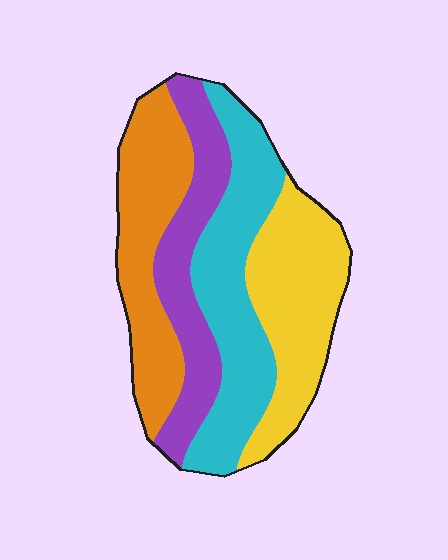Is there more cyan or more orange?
Cyan.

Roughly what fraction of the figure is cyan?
Cyan covers roughly 30% of the figure.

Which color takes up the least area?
Purple, at roughly 20%.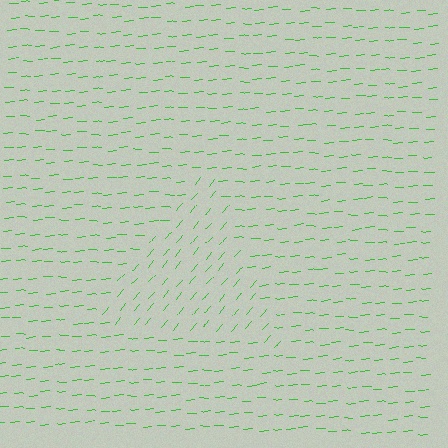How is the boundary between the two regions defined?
The boundary is defined purely by a change in line orientation (approximately 45 degrees difference). All lines are the same color and thickness.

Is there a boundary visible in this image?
Yes, there is a texture boundary formed by a change in line orientation.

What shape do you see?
I see a triangle.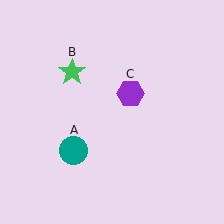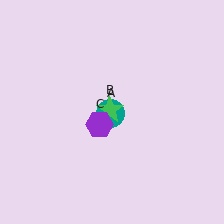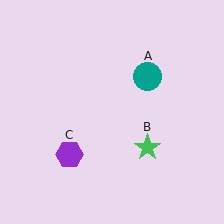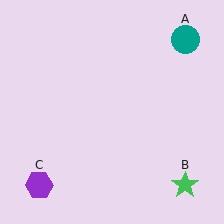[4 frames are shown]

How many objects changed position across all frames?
3 objects changed position: teal circle (object A), green star (object B), purple hexagon (object C).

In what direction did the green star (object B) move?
The green star (object B) moved down and to the right.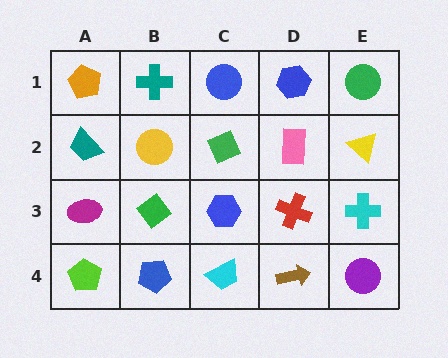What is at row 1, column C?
A blue circle.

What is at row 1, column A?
An orange pentagon.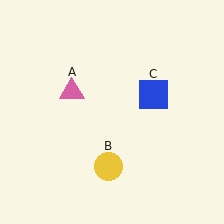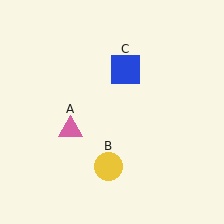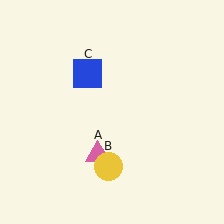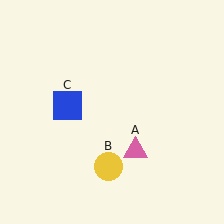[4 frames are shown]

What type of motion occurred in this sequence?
The pink triangle (object A), blue square (object C) rotated counterclockwise around the center of the scene.